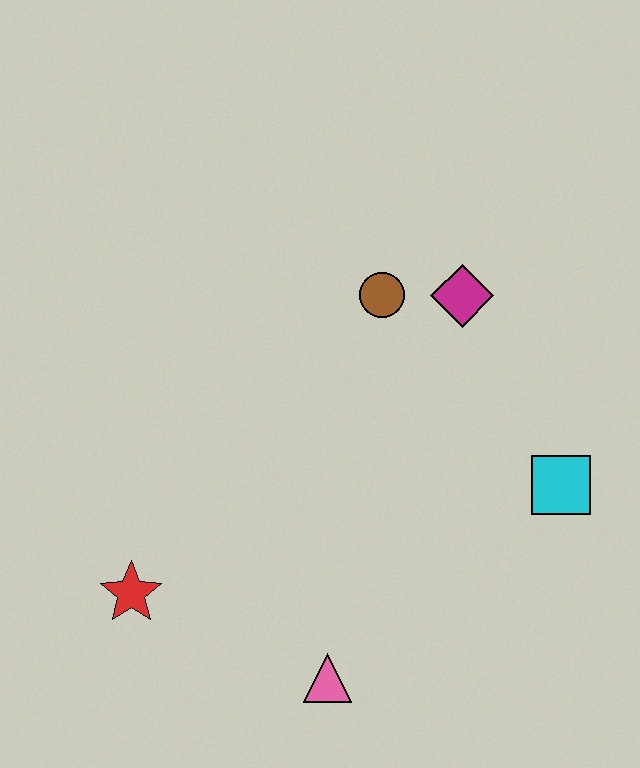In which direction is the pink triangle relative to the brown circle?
The pink triangle is below the brown circle.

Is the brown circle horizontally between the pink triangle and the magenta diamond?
Yes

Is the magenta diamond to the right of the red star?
Yes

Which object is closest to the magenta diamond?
The brown circle is closest to the magenta diamond.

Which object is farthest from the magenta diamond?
The red star is farthest from the magenta diamond.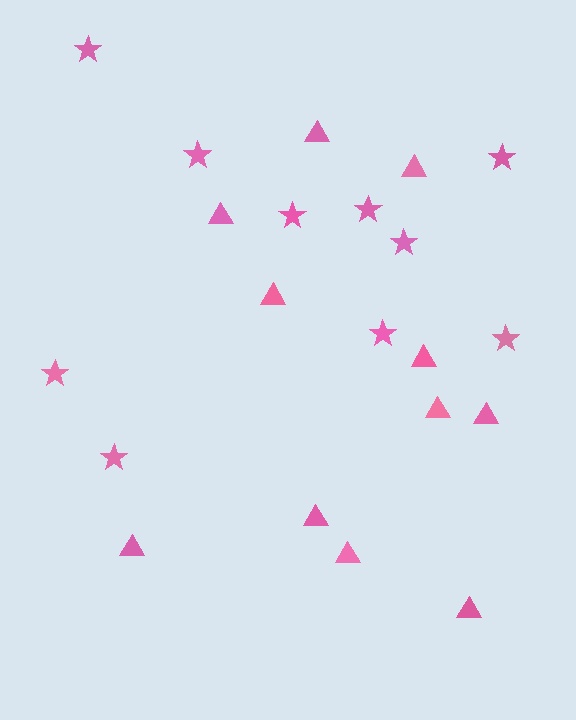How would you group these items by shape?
There are 2 groups: one group of stars (10) and one group of triangles (11).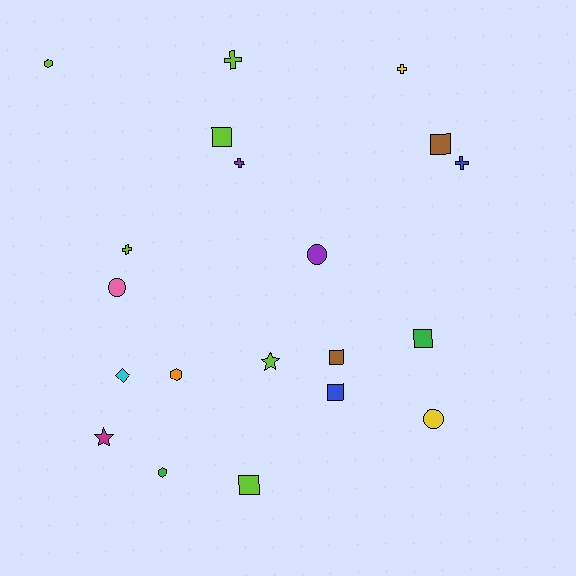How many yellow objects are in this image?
There are 2 yellow objects.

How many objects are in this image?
There are 20 objects.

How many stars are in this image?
There are 2 stars.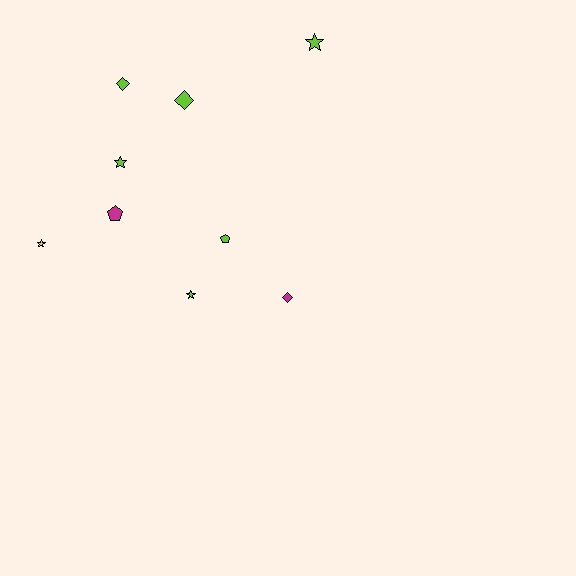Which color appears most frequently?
Lime, with 6 objects.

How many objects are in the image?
There are 9 objects.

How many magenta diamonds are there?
There is 1 magenta diamond.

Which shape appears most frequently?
Star, with 4 objects.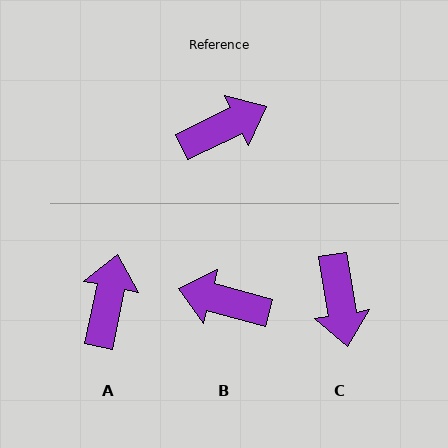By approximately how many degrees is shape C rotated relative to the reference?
Approximately 106 degrees clockwise.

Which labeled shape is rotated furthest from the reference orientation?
B, about 140 degrees away.